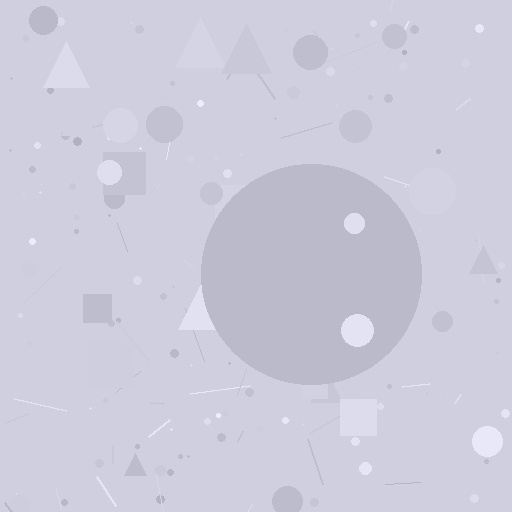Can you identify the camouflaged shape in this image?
The camouflaged shape is a circle.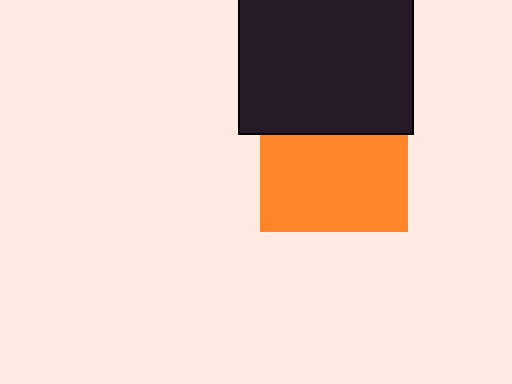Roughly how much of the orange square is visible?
About half of it is visible (roughly 65%).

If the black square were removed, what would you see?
You would see the complete orange square.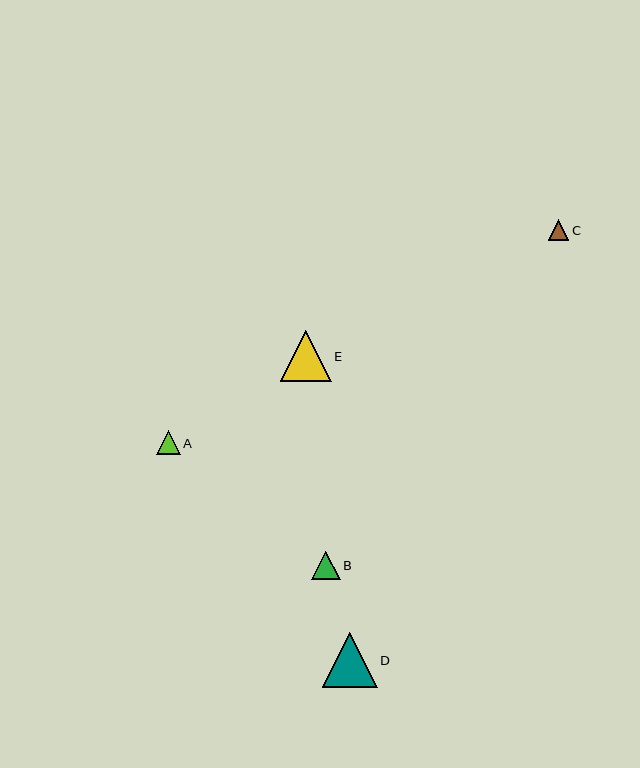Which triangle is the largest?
Triangle D is the largest with a size of approximately 54 pixels.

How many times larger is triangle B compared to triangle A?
Triangle B is approximately 1.2 times the size of triangle A.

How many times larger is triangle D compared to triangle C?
Triangle D is approximately 2.7 times the size of triangle C.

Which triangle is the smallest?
Triangle C is the smallest with a size of approximately 20 pixels.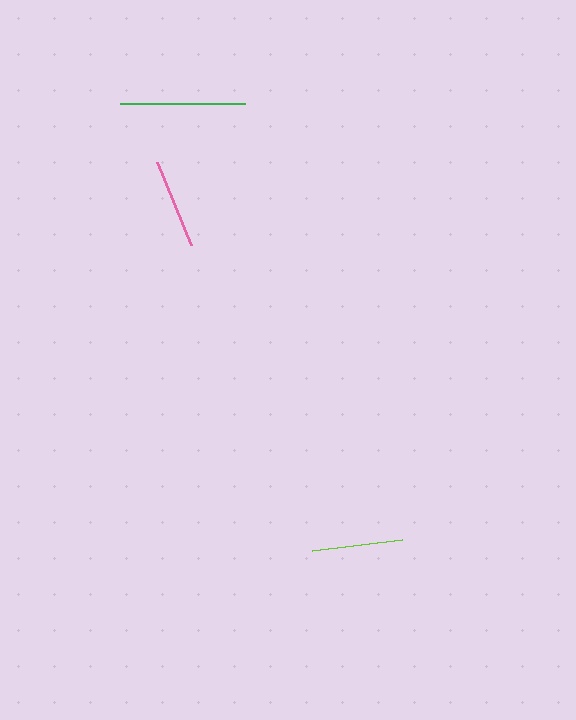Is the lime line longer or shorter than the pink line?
The lime line is longer than the pink line.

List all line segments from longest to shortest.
From longest to shortest: green, lime, pink.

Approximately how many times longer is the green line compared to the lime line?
The green line is approximately 1.4 times the length of the lime line.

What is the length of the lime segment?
The lime segment is approximately 91 pixels long.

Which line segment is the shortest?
The pink line is the shortest at approximately 90 pixels.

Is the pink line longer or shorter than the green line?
The green line is longer than the pink line.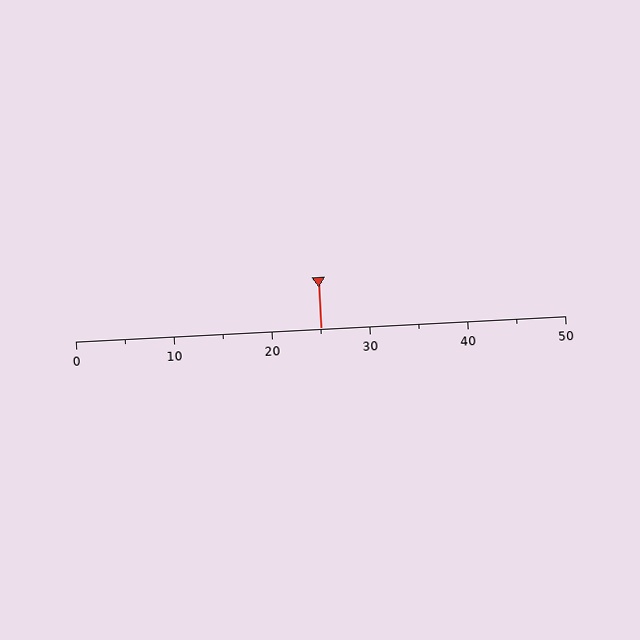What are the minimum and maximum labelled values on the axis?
The axis runs from 0 to 50.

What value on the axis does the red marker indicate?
The marker indicates approximately 25.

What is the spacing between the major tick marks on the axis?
The major ticks are spaced 10 apart.